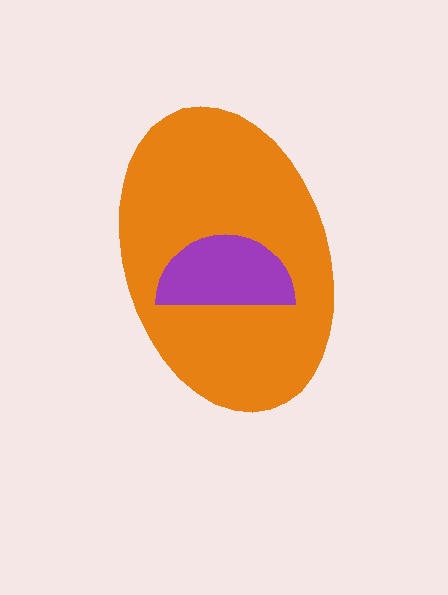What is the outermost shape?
The orange ellipse.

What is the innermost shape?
The purple semicircle.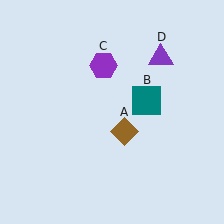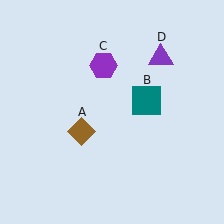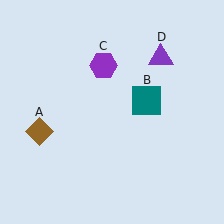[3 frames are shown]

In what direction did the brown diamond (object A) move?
The brown diamond (object A) moved left.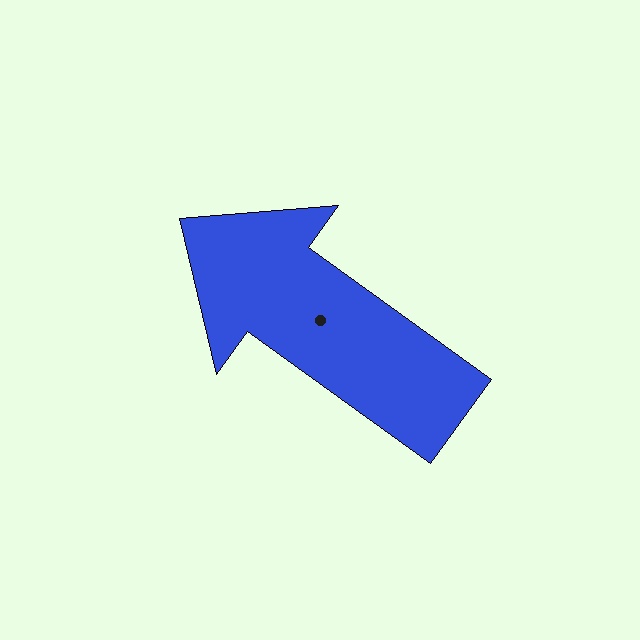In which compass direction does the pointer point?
Northwest.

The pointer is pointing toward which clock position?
Roughly 10 o'clock.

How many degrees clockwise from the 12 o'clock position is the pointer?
Approximately 306 degrees.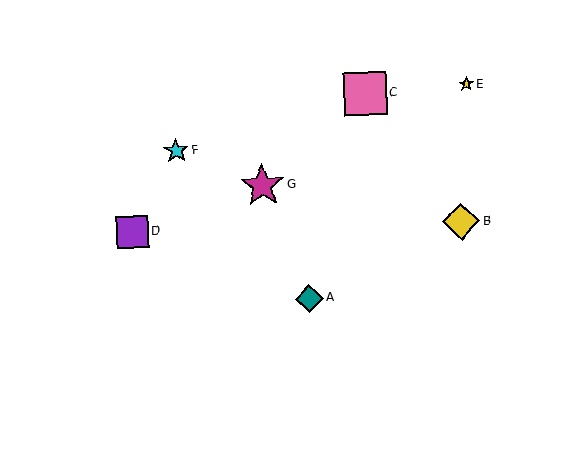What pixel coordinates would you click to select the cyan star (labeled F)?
Click at (176, 151) to select the cyan star F.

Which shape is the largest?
The magenta star (labeled G) is the largest.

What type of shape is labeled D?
Shape D is a purple square.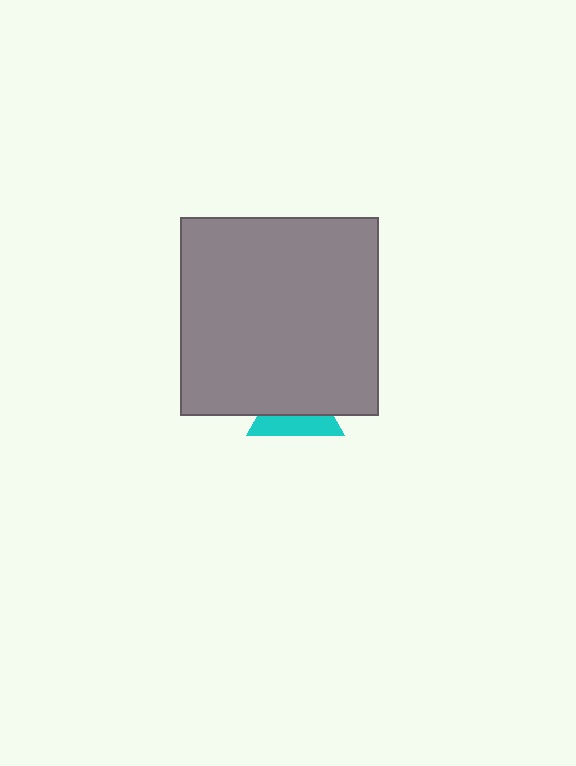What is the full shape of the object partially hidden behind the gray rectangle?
The partially hidden object is a cyan triangle.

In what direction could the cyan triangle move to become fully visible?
The cyan triangle could move down. That would shift it out from behind the gray rectangle entirely.